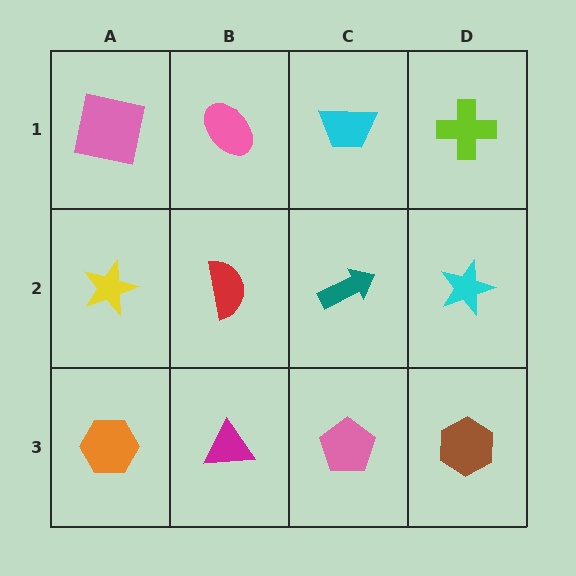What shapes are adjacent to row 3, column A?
A yellow star (row 2, column A), a magenta triangle (row 3, column B).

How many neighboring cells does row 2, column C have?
4.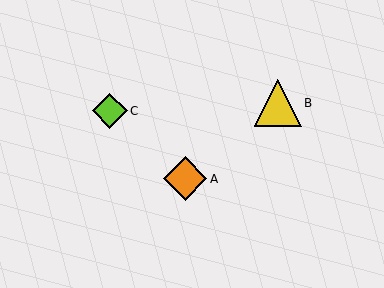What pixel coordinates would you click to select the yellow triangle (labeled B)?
Click at (278, 103) to select the yellow triangle B.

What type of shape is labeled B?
Shape B is a yellow triangle.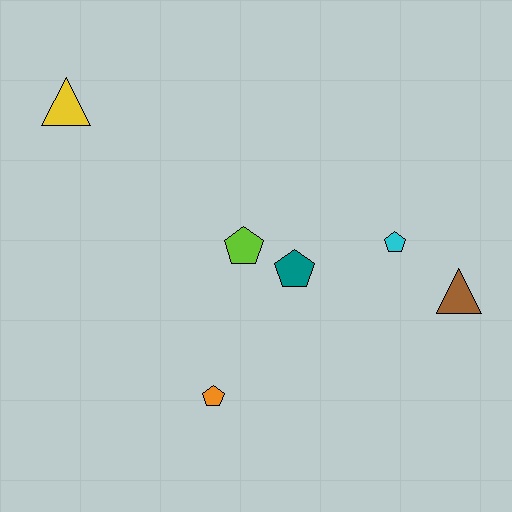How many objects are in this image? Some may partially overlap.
There are 6 objects.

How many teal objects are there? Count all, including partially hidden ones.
There is 1 teal object.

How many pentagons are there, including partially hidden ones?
There are 4 pentagons.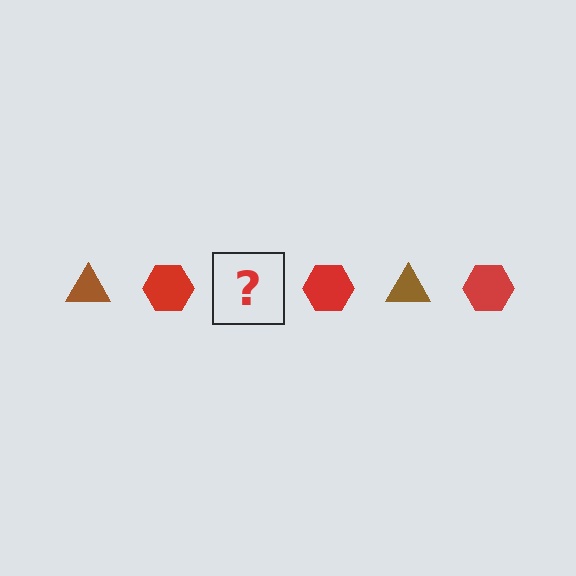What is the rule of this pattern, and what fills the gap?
The rule is that the pattern alternates between brown triangle and red hexagon. The gap should be filled with a brown triangle.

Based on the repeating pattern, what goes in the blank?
The blank should be a brown triangle.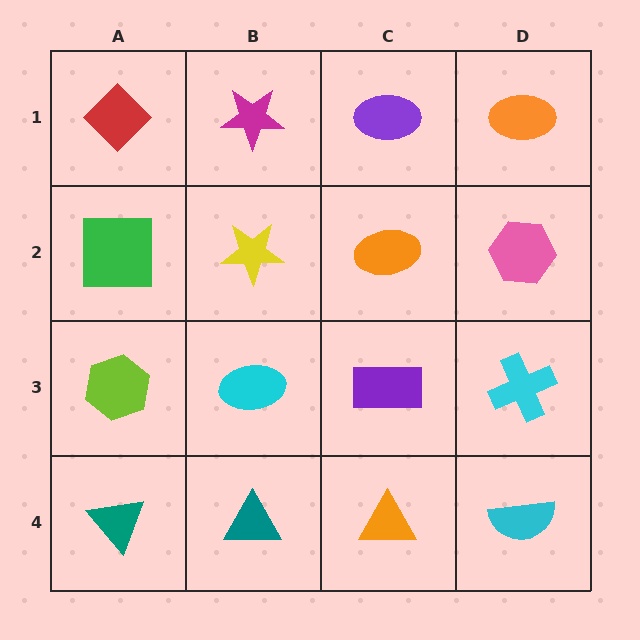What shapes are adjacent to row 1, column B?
A yellow star (row 2, column B), a red diamond (row 1, column A), a purple ellipse (row 1, column C).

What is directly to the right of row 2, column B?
An orange ellipse.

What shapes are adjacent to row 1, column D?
A pink hexagon (row 2, column D), a purple ellipse (row 1, column C).